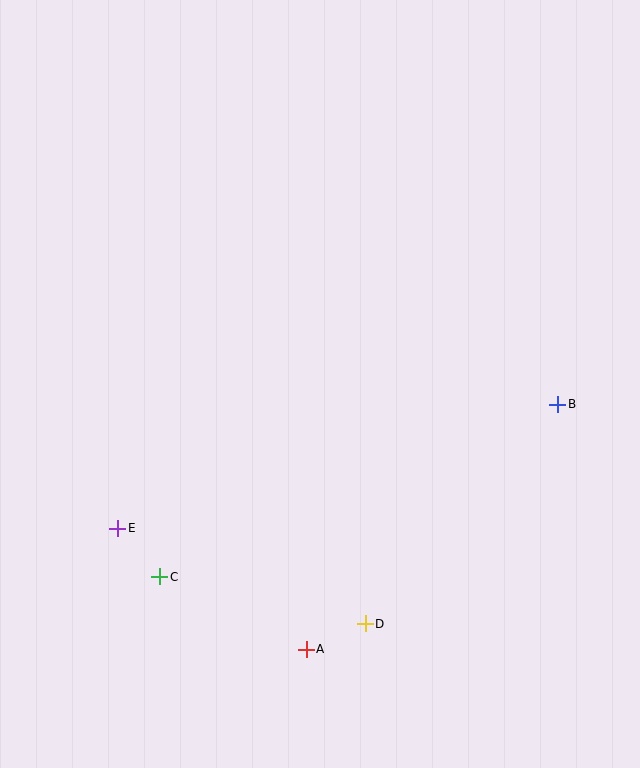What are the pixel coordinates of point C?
Point C is at (160, 577).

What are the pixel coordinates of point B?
Point B is at (558, 404).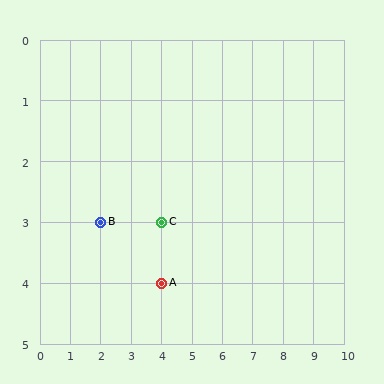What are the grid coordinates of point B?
Point B is at grid coordinates (2, 3).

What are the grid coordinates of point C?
Point C is at grid coordinates (4, 3).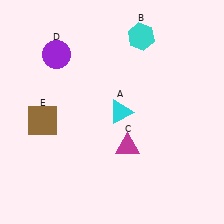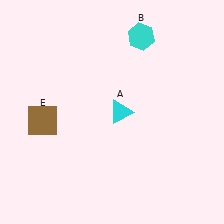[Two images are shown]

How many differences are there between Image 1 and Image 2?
There are 2 differences between the two images.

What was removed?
The magenta triangle (C), the purple circle (D) were removed in Image 2.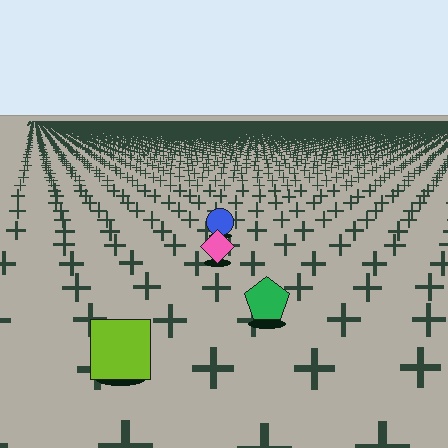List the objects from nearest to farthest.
From nearest to farthest: the lime square, the green pentagon, the pink diamond, the blue circle.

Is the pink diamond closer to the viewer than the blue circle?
Yes. The pink diamond is closer — you can tell from the texture gradient: the ground texture is coarser near it.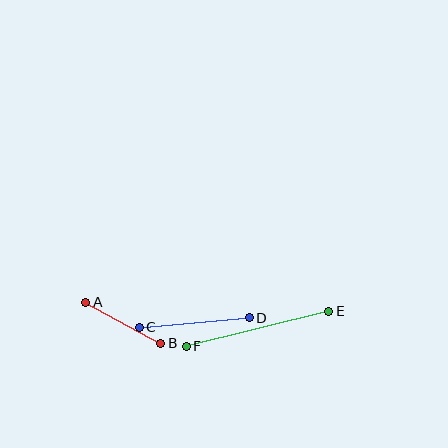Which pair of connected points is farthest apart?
Points E and F are farthest apart.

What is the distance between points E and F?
The distance is approximately 147 pixels.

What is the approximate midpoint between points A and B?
The midpoint is at approximately (123, 323) pixels.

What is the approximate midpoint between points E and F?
The midpoint is at approximately (257, 329) pixels.